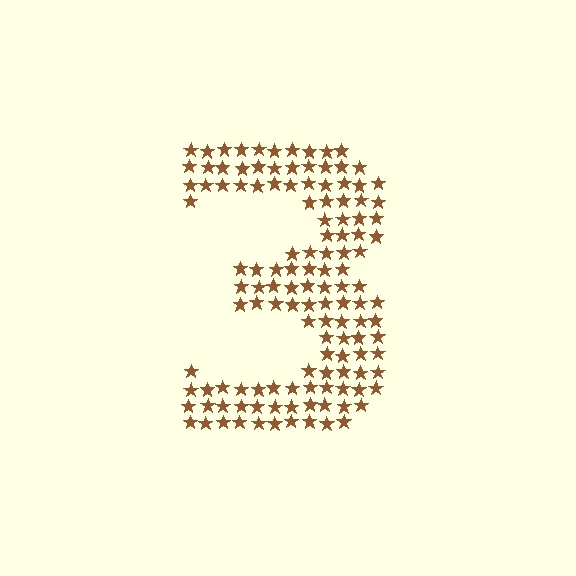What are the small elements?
The small elements are stars.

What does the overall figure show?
The overall figure shows the digit 3.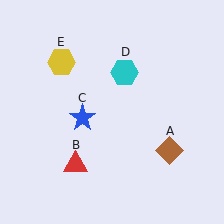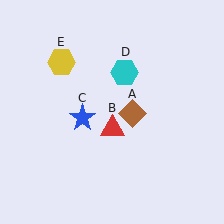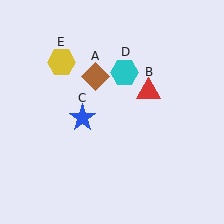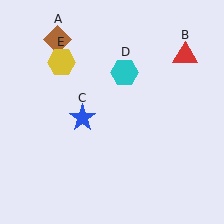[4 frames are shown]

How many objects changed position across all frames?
2 objects changed position: brown diamond (object A), red triangle (object B).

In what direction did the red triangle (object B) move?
The red triangle (object B) moved up and to the right.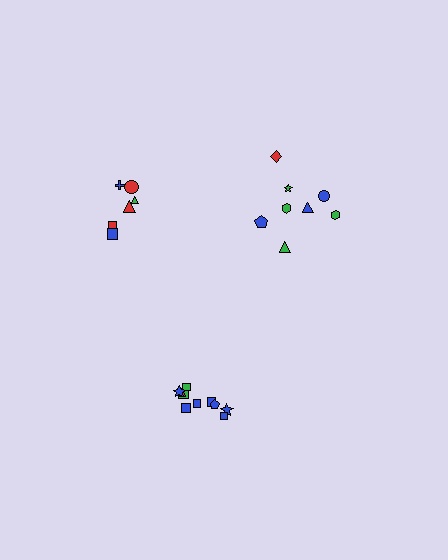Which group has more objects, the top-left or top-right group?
The top-right group.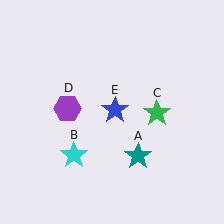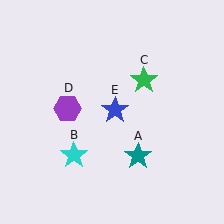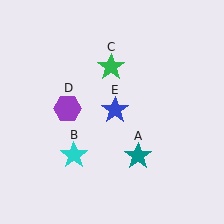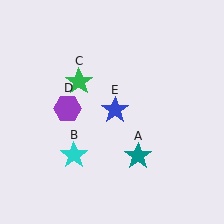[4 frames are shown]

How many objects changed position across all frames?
1 object changed position: green star (object C).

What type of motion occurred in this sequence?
The green star (object C) rotated counterclockwise around the center of the scene.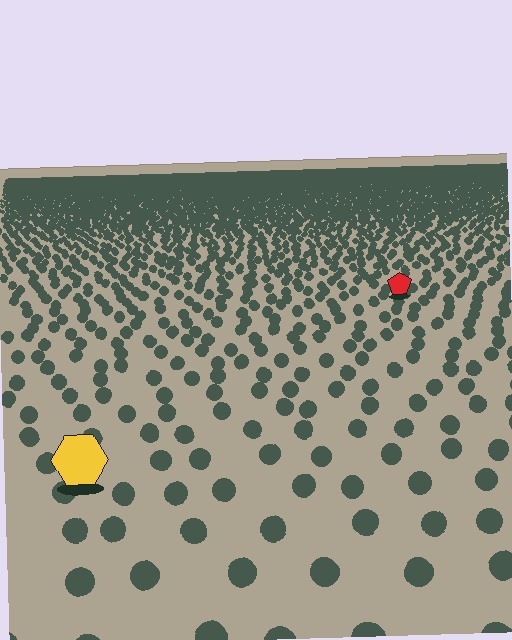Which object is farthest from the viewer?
The red pentagon is farthest from the viewer. It appears smaller and the ground texture around it is denser.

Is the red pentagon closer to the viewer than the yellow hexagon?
No. The yellow hexagon is closer — you can tell from the texture gradient: the ground texture is coarser near it.